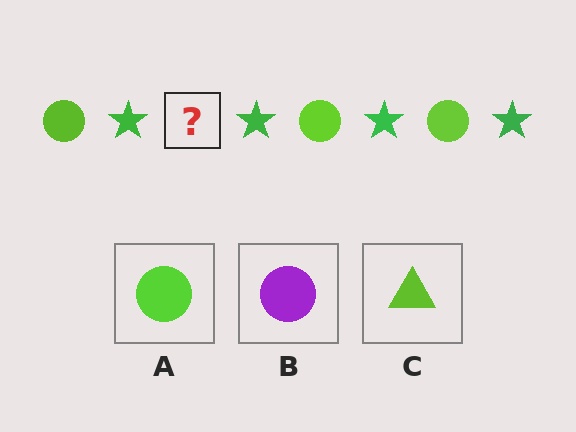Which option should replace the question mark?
Option A.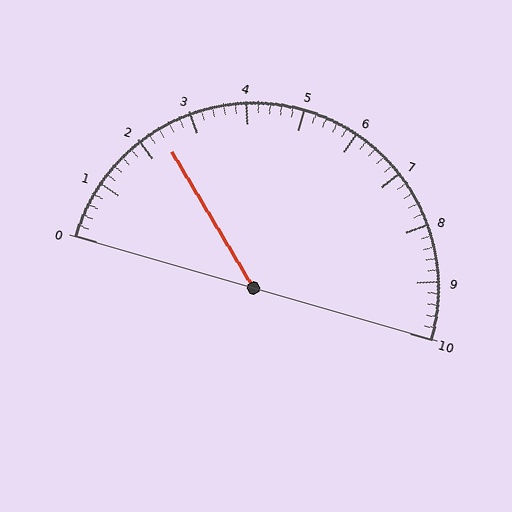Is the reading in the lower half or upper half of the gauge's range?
The reading is in the lower half of the range (0 to 10).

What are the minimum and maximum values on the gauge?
The gauge ranges from 0 to 10.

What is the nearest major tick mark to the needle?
The nearest major tick mark is 2.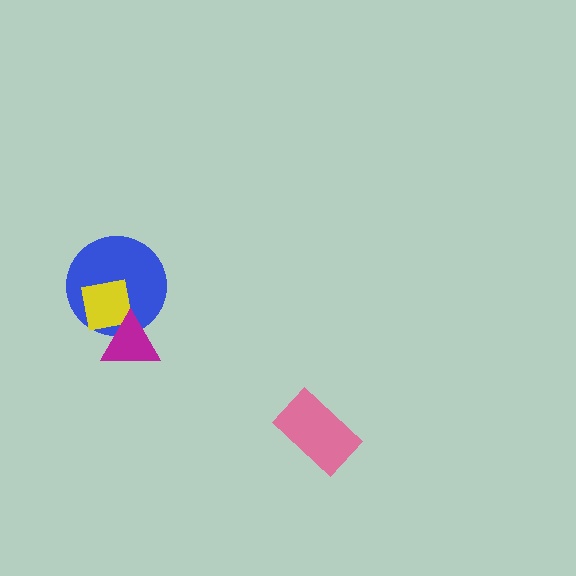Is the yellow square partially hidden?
Yes, it is partially covered by another shape.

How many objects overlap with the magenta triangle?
2 objects overlap with the magenta triangle.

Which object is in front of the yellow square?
The magenta triangle is in front of the yellow square.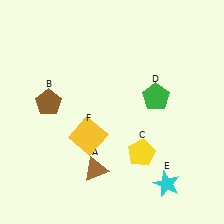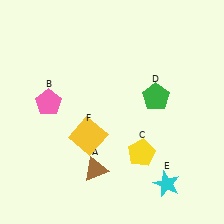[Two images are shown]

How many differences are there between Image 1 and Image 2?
There is 1 difference between the two images.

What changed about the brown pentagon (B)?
In Image 1, B is brown. In Image 2, it changed to pink.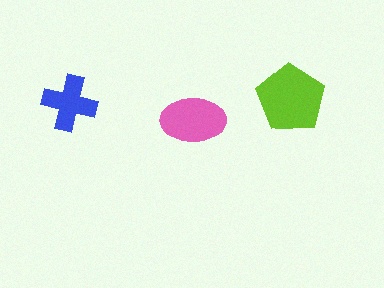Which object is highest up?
The lime pentagon is topmost.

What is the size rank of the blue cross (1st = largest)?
3rd.